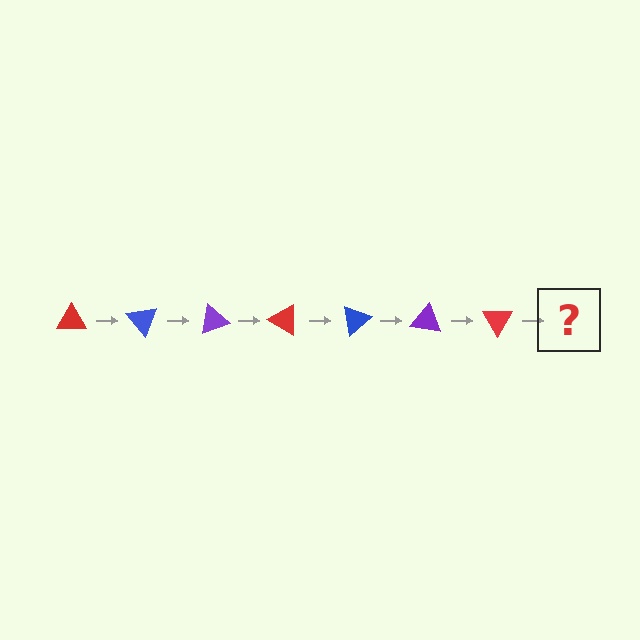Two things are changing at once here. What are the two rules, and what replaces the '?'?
The two rules are that it rotates 50 degrees each step and the color cycles through red, blue, and purple. The '?' should be a blue triangle, rotated 350 degrees from the start.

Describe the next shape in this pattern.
It should be a blue triangle, rotated 350 degrees from the start.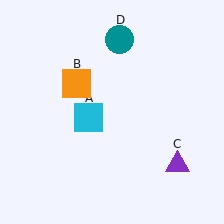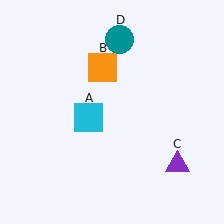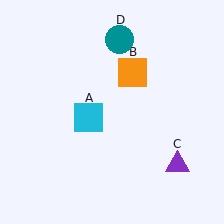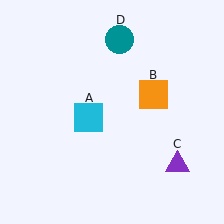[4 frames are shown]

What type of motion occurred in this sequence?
The orange square (object B) rotated clockwise around the center of the scene.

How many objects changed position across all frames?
1 object changed position: orange square (object B).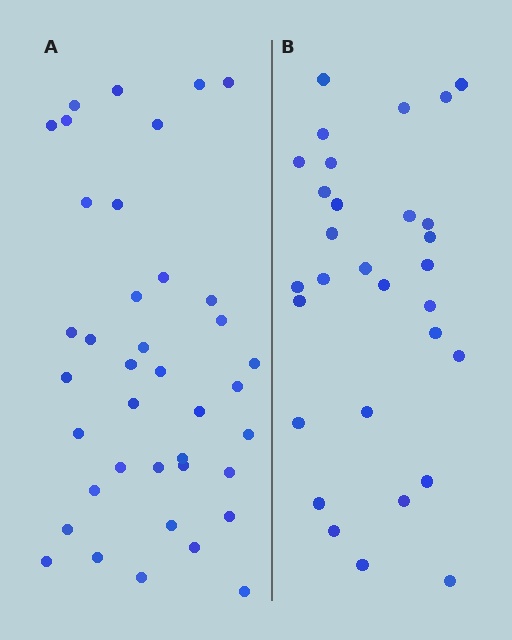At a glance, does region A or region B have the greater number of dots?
Region A (the left region) has more dots.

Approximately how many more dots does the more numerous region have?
Region A has roughly 8 or so more dots than region B.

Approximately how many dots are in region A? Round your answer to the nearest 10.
About 40 dots. (The exact count is 39, which rounds to 40.)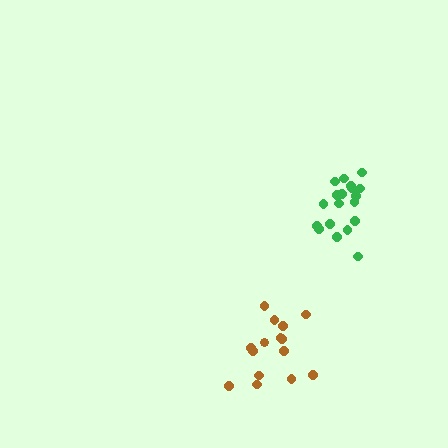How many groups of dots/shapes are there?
There are 2 groups.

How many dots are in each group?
Group 1: 15 dots, Group 2: 19 dots (34 total).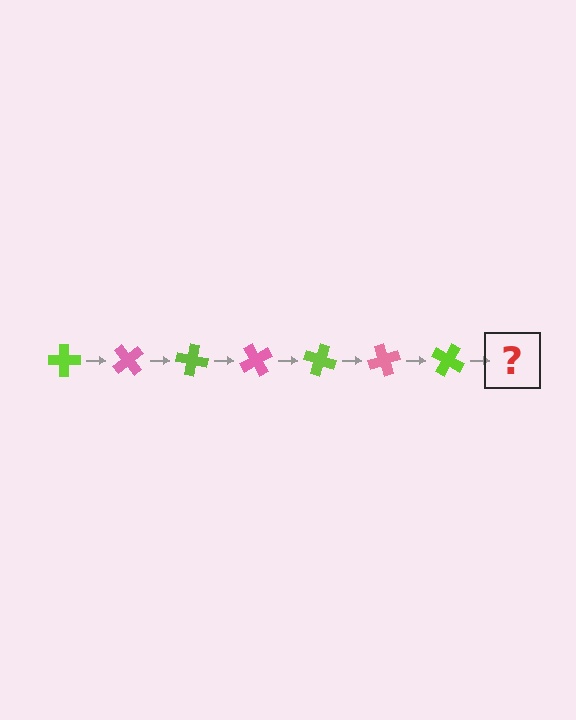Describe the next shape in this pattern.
It should be a pink cross, rotated 350 degrees from the start.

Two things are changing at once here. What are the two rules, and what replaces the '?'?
The two rules are that it rotates 50 degrees each step and the color cycles through lime and pink. The '?' should be a pink cross, rotated 350 degrees from the start.